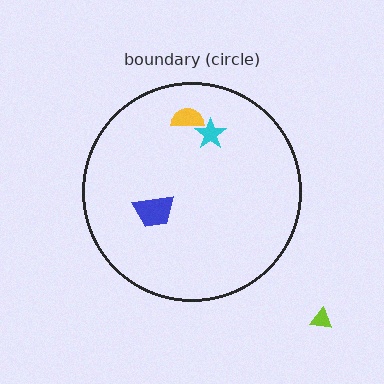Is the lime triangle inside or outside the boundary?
Outside.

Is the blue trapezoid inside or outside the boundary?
Inside.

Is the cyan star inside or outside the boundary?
Inside.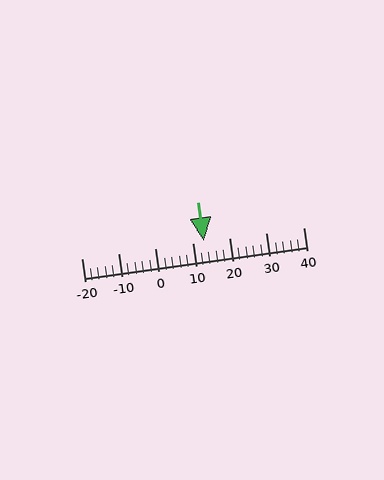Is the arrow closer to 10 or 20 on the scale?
The arrow is closer to 10.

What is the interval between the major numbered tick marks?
The major tick marks are spaced 10 units apart.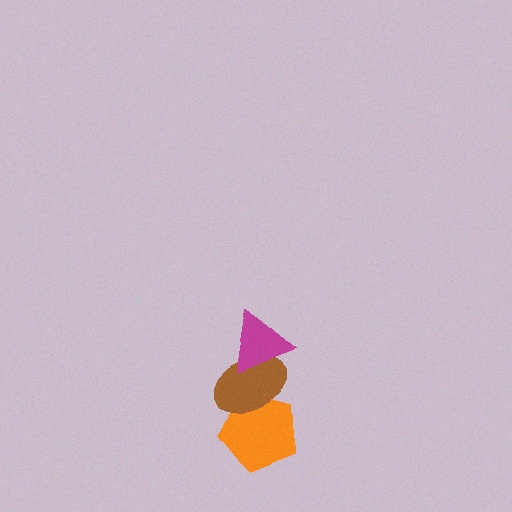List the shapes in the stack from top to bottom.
From top to bottom: the magenta triangle, the brown ellipse, the orange pentagon.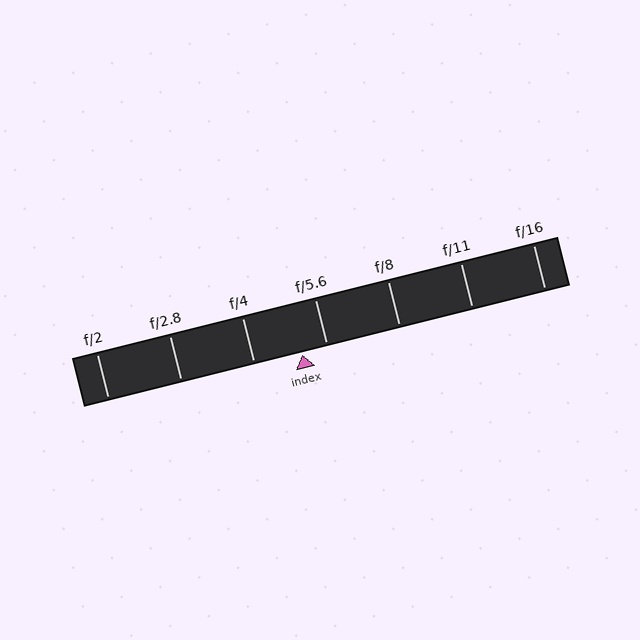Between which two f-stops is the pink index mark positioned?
The index mark is between f/4 and f/5.6.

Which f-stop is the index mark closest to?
The index mark is closest to f/5.6.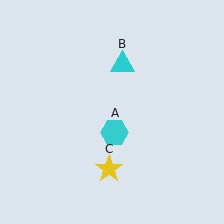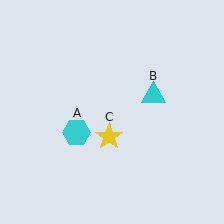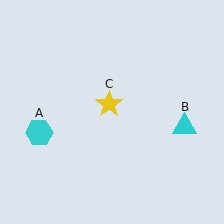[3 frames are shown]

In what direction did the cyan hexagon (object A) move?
The cyan hexagon (object A) moved left.